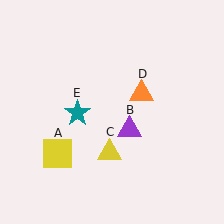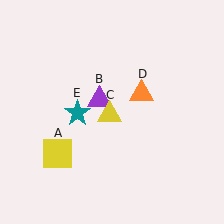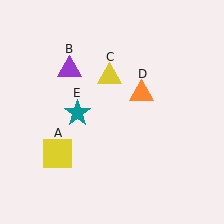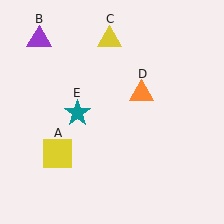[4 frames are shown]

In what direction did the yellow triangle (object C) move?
The yellow triangle (object C) moved up.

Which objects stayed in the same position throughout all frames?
Yellow square (object A) and orange triangle (object D) and teal star (object E) remained stationary.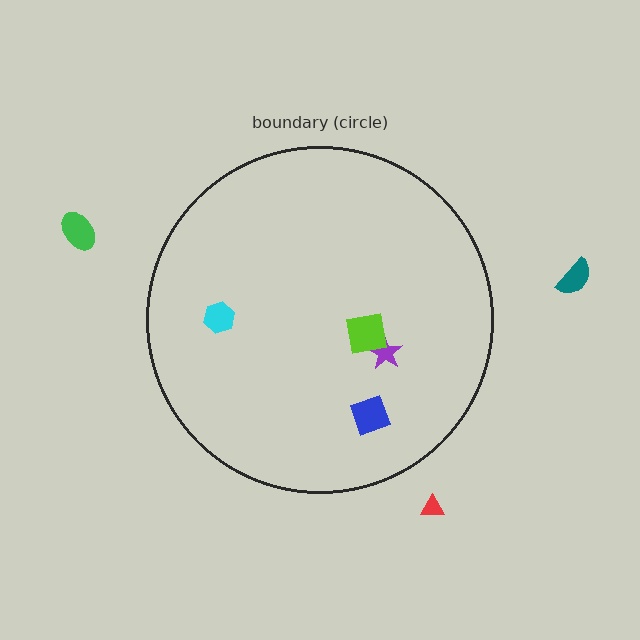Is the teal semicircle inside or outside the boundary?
Outside.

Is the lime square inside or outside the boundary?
Inside.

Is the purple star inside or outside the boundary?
Inside.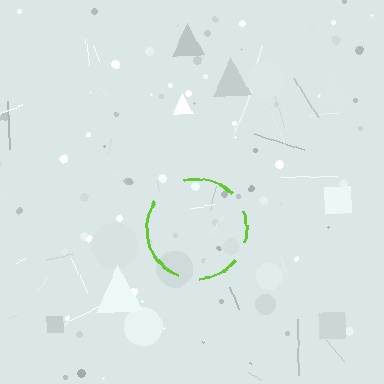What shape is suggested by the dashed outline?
The dashed outline suggests a circle.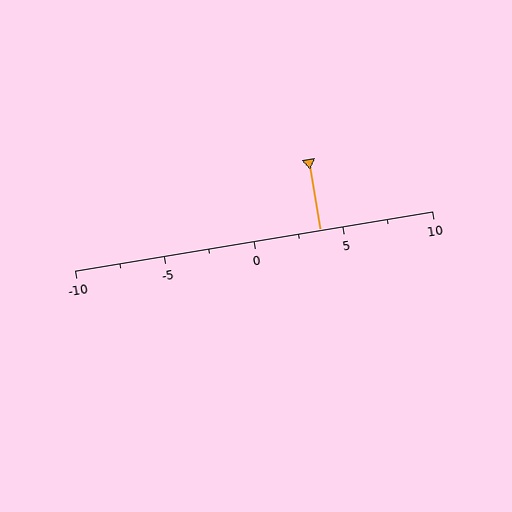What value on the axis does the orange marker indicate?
The marker indicates approximately 3.8.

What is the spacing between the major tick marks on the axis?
The major ticks are spaced 5 apart.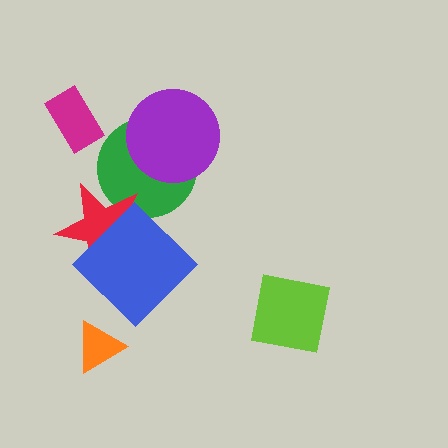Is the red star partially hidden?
Yes, it is partially covered by another shape.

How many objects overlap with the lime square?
0 objects overlap with the lime square.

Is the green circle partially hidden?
Yes, it is partially covered by another shape.